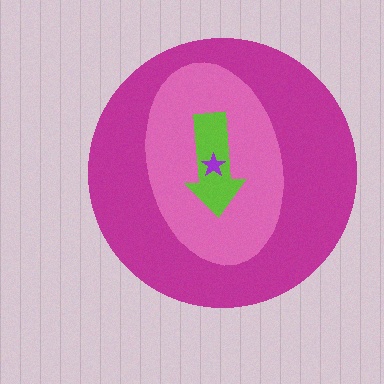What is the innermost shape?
The purple star.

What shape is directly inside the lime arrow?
The purple star.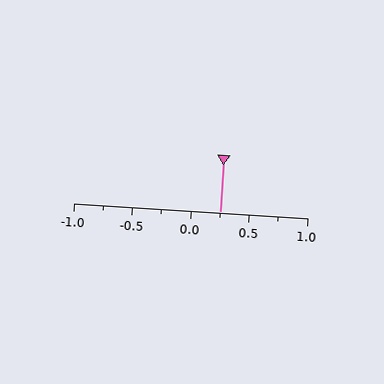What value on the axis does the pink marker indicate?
The marker indicates approximately 0.25.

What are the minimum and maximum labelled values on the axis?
The axis runs from -1.0 to 1.0.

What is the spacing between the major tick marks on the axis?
The major ticks are spaced 0.5 apart.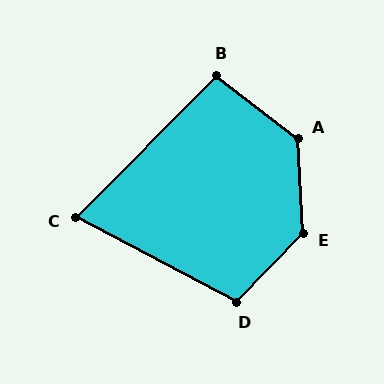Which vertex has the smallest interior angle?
C, at approximately 73 degrees.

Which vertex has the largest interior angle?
E, at approximately 132 degrees.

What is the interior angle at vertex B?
Approximately 97 degrees (obtuse).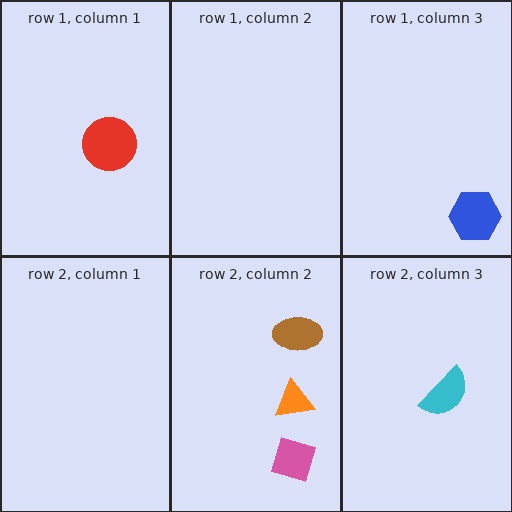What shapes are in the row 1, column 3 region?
The blue hexagon.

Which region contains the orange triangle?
The row 2, column 2 region.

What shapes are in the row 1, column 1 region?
The red circle.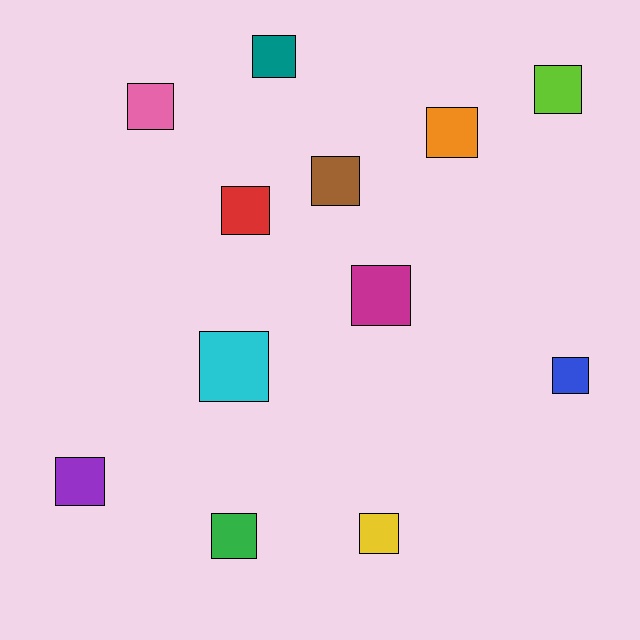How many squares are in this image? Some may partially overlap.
There are 12 squares.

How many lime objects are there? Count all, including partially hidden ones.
There is 1 lime object.